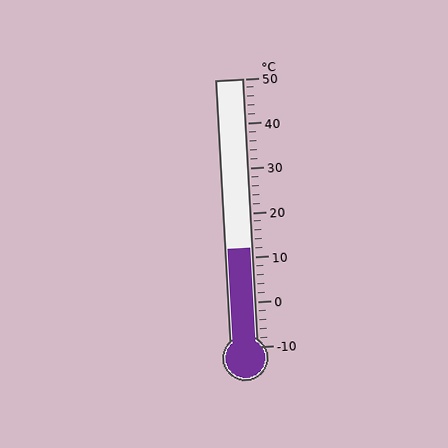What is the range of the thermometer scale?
The thermometer scale ranges from -10°C to 50°C.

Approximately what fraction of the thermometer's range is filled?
The thermometer is filled to approximately 35% of its range.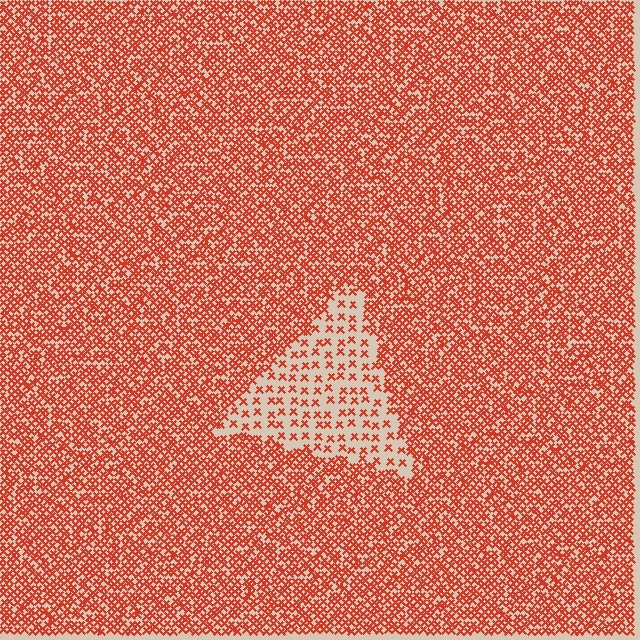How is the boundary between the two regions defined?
The boundary is defined by a change in element density (approximately 2.8x ratio). All elements are the same color, size, and shape.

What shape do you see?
I see a triangle.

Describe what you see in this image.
The image contains small red elements arranged at two different densities. A triangle-shaped region is visible where the elements are less densely packed than the surrounding area.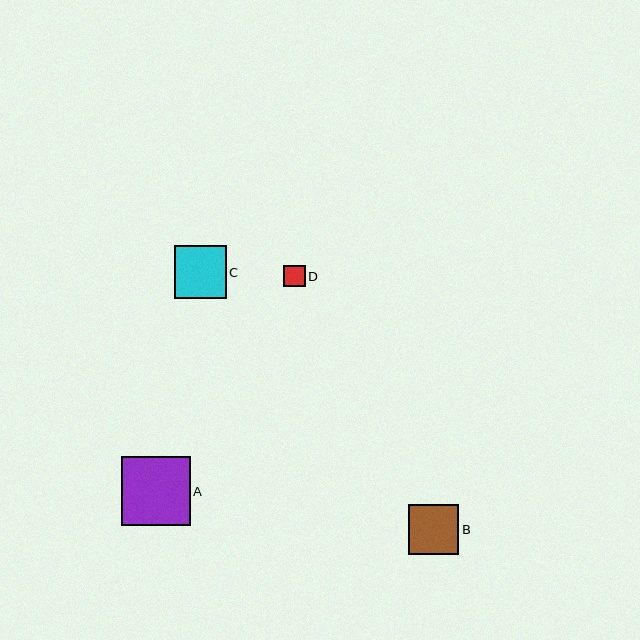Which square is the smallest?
Square D is the smallest with a size of approximately 22 pixels.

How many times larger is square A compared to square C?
Square A is approximately 1.3 times the size of square C.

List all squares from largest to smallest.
From largest to smallest: A, C, B, D.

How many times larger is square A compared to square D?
Square A is approximately 3.2 times the size of square D.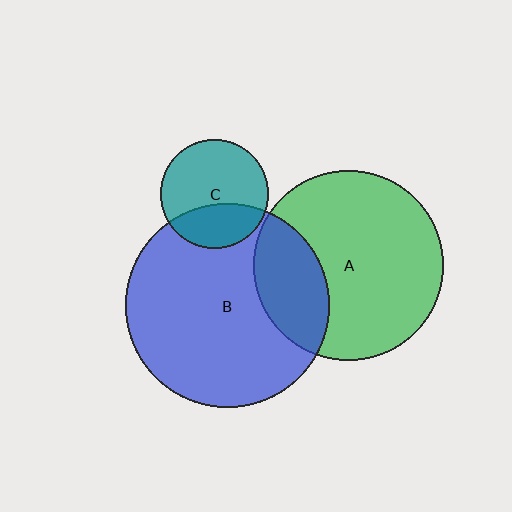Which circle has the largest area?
Circle B (blue).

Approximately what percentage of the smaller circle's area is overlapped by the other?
Approximately 25%.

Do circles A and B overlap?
Yes.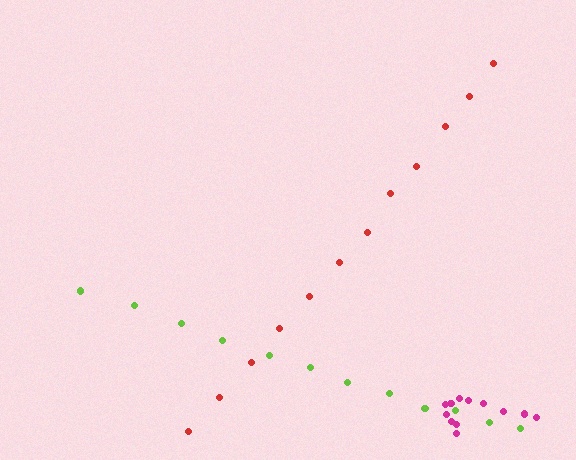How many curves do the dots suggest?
There are 3 distinct paths.